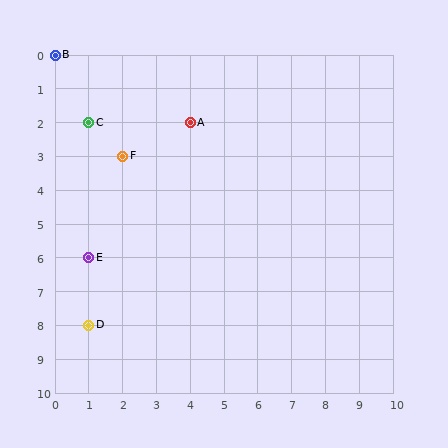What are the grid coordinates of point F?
Point F is at grid coordinates (2, 3).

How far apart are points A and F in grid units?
Points A and F are 2 columns and 1 row apart (about 2.2 grid units diagonally).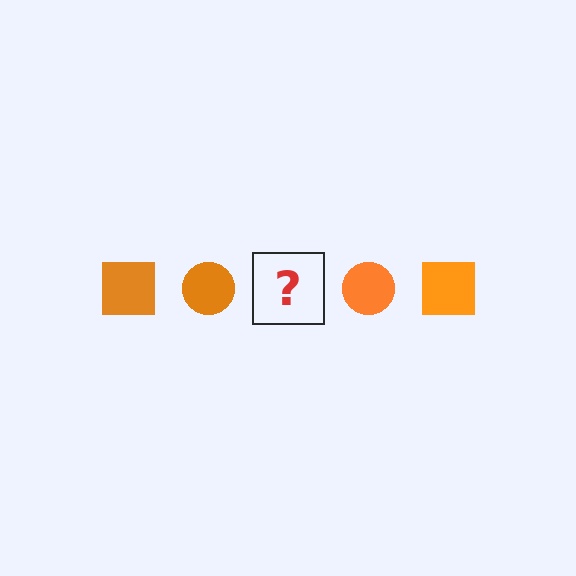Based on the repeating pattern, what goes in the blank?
The blank should be an orange square.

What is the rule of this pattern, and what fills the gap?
The rule is that the pattern cycles through square, circle shapes in orange. The gap should be filled with an orange square.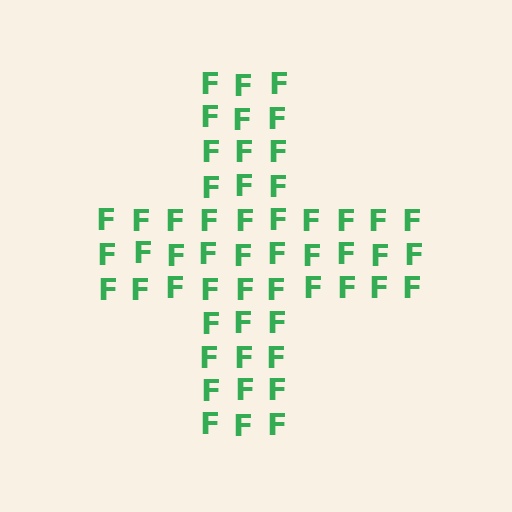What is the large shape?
The large shape is a cross.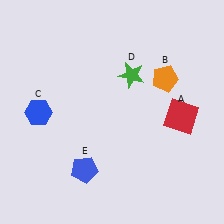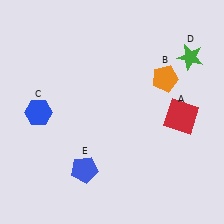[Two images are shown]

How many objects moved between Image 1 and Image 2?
1 object moved between the two images.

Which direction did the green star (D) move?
The green star (D) moved right.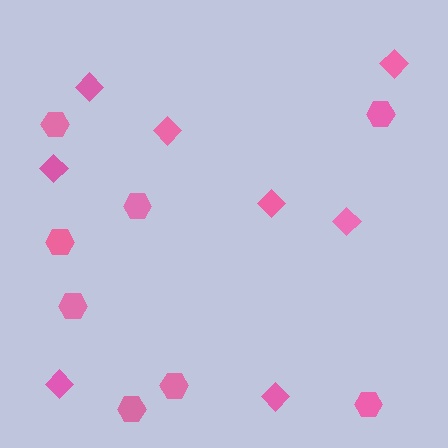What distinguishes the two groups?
There are 2 groups: one group of diamonds (8) and one group of hexagons (8).